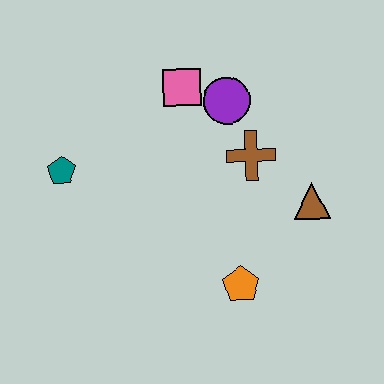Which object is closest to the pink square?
The purple circle is closest to the pink square.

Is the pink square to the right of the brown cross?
No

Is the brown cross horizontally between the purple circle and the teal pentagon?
No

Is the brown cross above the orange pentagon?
Yes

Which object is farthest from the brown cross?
The teal pentagon is farthest from the brown cross.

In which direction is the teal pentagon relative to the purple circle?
The teal pentagon is to the left of the purple circle.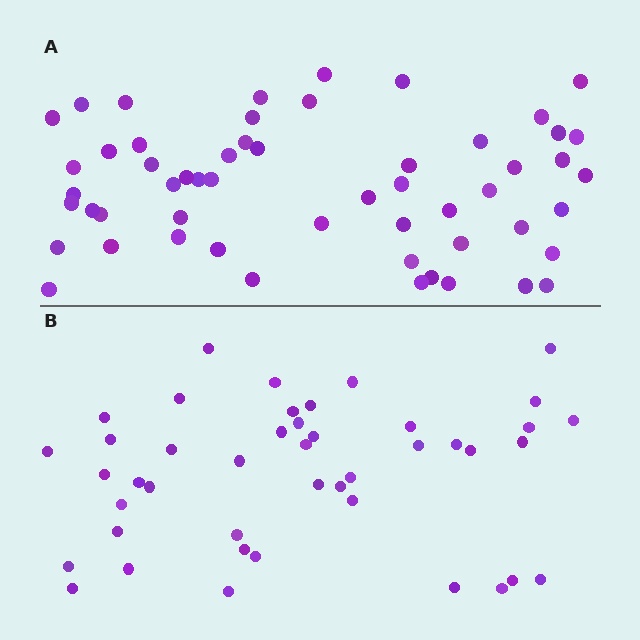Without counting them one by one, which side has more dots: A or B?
Region A (the top region) has more dots.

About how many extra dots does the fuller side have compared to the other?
Region A has roughly 12 or so more dots than region B.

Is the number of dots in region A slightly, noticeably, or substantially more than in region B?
Region A has noticeably more, but not dramatically so. The ratio is roughly 1.2 to 1.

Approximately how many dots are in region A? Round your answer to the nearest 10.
About 60 dots. (The exact count is 55, which rounds to 60.)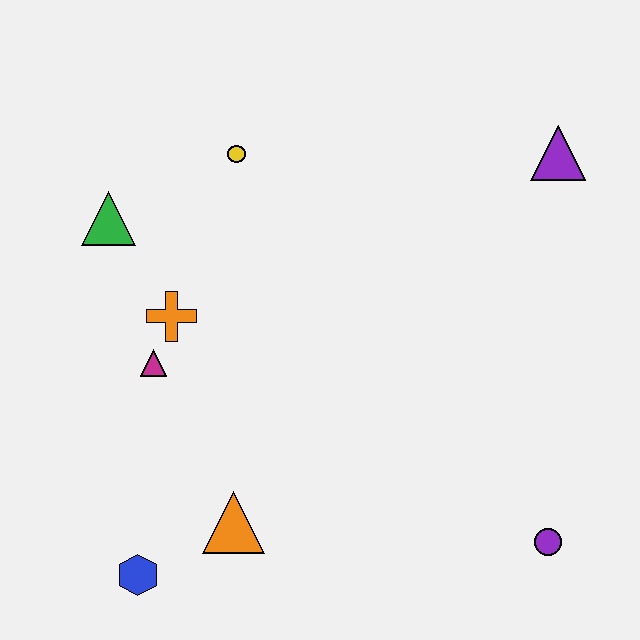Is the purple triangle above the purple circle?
Yes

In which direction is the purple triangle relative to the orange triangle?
The purple triangle is above the orange triangle.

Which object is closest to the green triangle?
The orange cross is closest to the green triangle.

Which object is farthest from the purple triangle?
The blue hexagon is farthest from the purple triangle.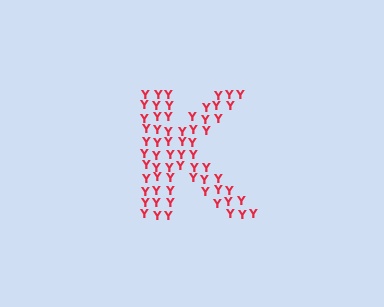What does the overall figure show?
The overall figure shows the letter K.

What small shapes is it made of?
It is made of small letter Y's.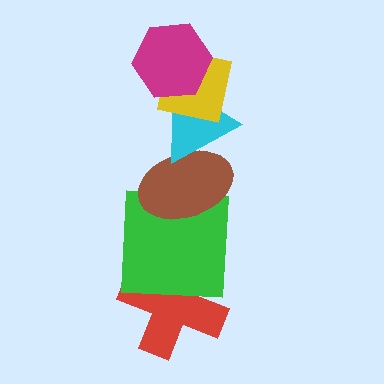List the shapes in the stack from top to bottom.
From top to bottom: the magenta hexagon, the yellow square, the cyan triangle, the brown ellipse, the green square, the red cross.